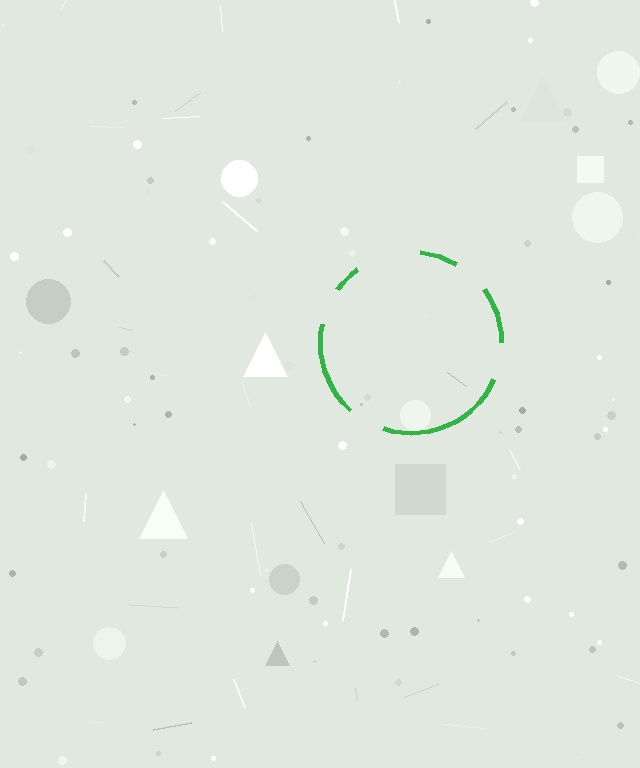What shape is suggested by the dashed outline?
The dashed outline suggests a circle.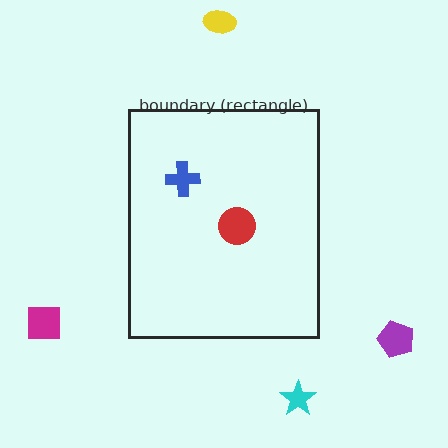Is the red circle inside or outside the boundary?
Inside.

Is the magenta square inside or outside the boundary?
Outside.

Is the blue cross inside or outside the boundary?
Inside.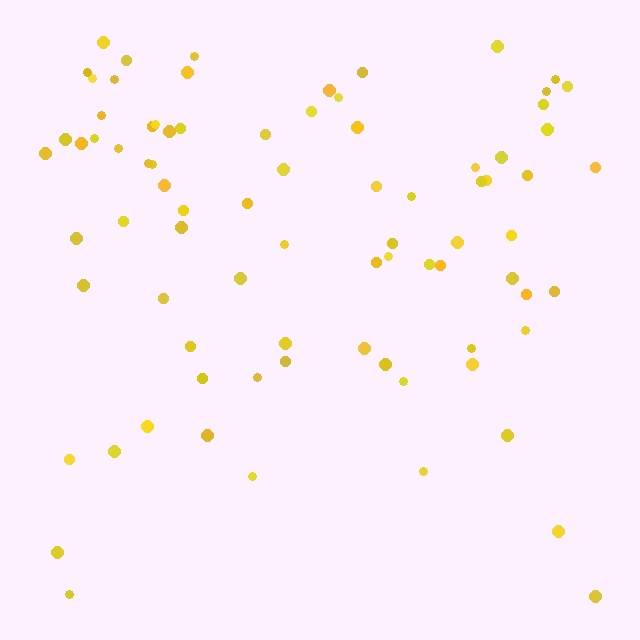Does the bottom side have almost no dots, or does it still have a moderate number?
Still a moderate number, just noticeably fewer than the top.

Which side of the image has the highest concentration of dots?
The top.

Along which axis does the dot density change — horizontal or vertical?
Vertical.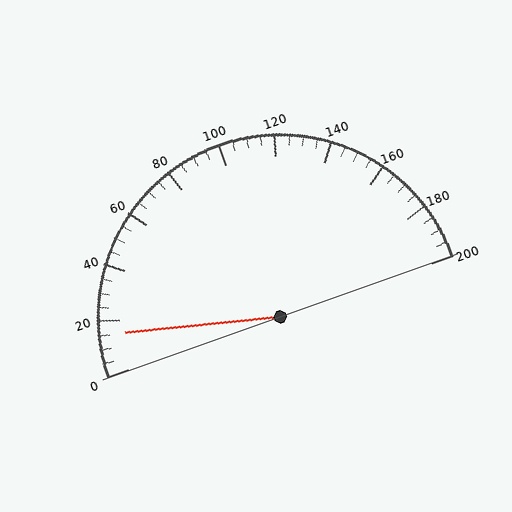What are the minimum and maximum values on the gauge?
The gauge ranges from 0 to 200.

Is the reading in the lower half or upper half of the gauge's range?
The reading is in the lower half of the range (0 to 200).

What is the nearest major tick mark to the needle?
The nearest major tick mark is 20.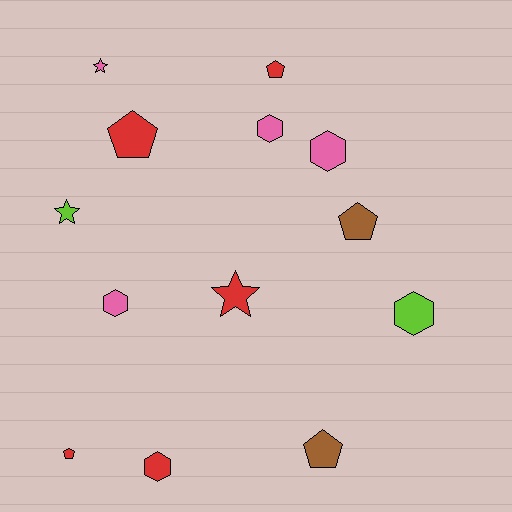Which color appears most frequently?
Red, with 5 objects.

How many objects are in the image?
There are 13 objects.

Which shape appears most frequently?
Hexagon, with 5 objects.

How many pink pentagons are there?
There are no pink pentagons.